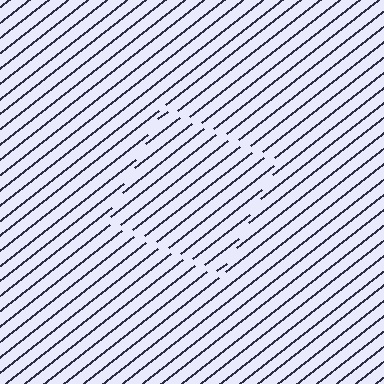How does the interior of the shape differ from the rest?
The interior of the shape contains the same grating, shifted by half a period — the contour is defined by the phase discontinuity where line-ends from the inner and outer gratings abut.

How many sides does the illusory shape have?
4 sides — the line-ends trace a square.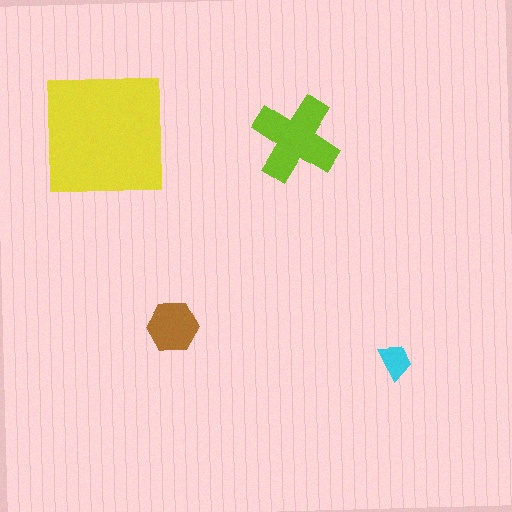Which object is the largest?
The yellow square.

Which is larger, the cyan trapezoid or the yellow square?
The yellow square.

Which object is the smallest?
The cyan trapezoid.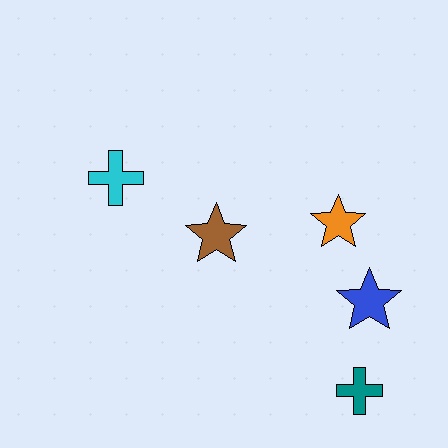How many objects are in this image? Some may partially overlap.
There are 5 objects.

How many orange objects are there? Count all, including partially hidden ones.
There is 1 orange object.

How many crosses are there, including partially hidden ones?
There are 2 crosses.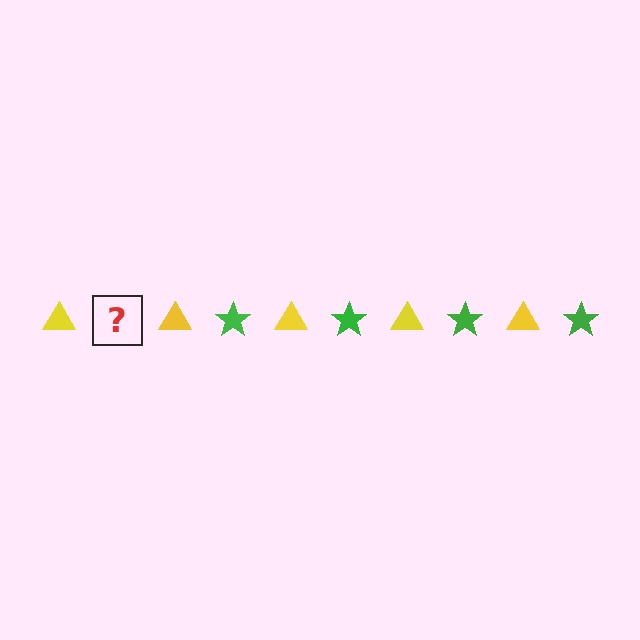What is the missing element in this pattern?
The missing element is a green star.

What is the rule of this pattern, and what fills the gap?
The rule is that the pattern alternates between yellow triangle and green star. The gap should be filled with a green star.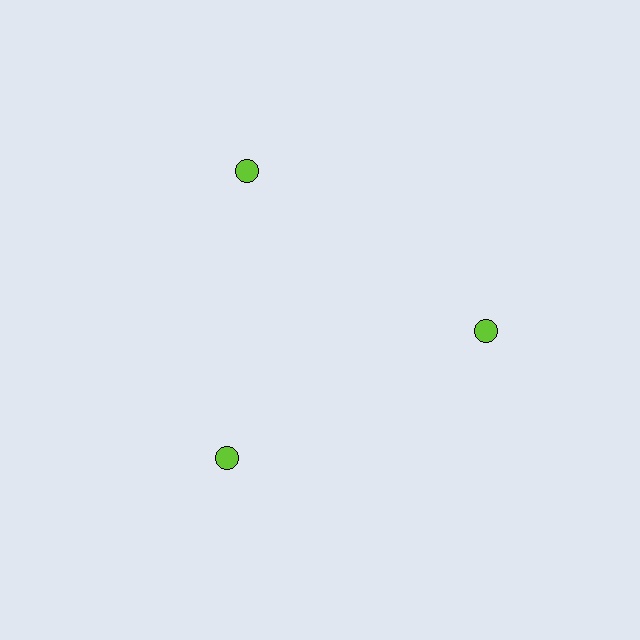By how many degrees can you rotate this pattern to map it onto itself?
The pattern maps onto itself every 120 degrees of rotation.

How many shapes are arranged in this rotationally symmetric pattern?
There are 3 shapes, arranged in 3 groups of 1.